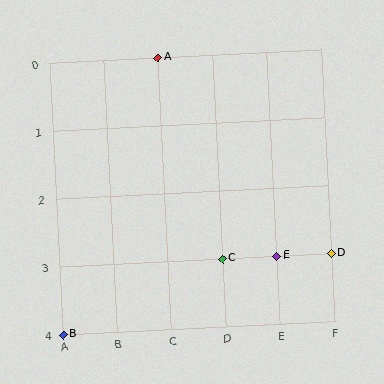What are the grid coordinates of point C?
Point C is at grid coordinates (D, 3).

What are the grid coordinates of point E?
Point E is at grid coordinates (E, 3).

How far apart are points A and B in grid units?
Points A and B are 2 columns and 4 rows apart (about 4.5 grid units diagonally).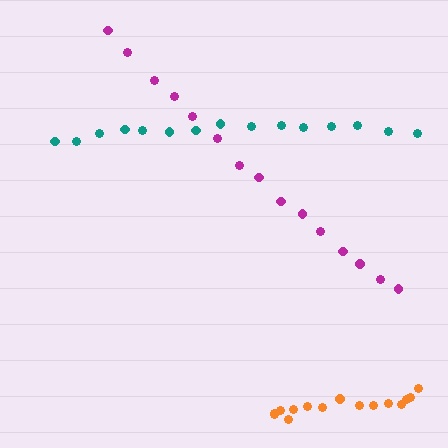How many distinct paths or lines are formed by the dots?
There are 3 distinct paths.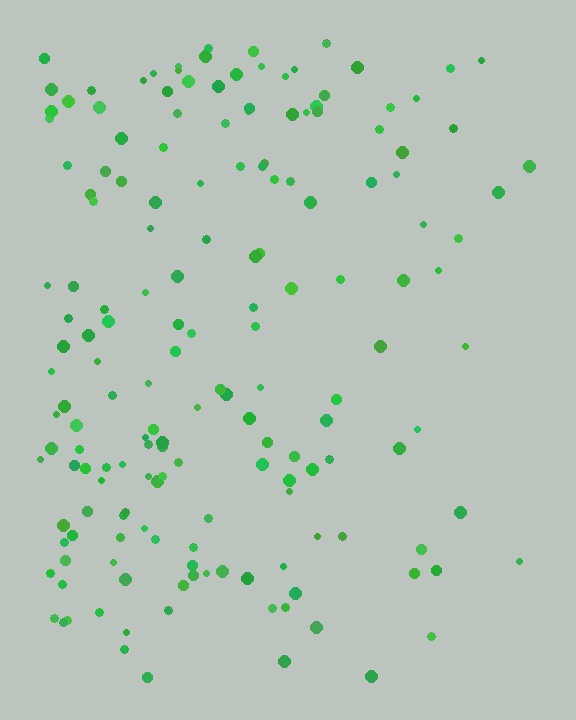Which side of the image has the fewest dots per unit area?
The right.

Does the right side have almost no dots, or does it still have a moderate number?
Still a moderate number, just noticeably fewer than the left.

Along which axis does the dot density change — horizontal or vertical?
Horizontal.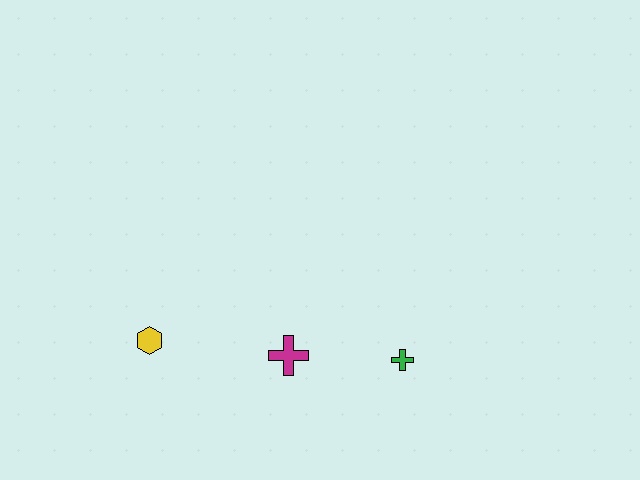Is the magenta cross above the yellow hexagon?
No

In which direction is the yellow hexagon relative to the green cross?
The yellow hexagon is to the left of the green cross.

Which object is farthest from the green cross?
The yellow hexagon is farthest from the green cross.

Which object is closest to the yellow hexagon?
The magenta cross is closest to the yellow hexagon.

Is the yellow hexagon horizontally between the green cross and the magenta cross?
No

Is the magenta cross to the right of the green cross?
No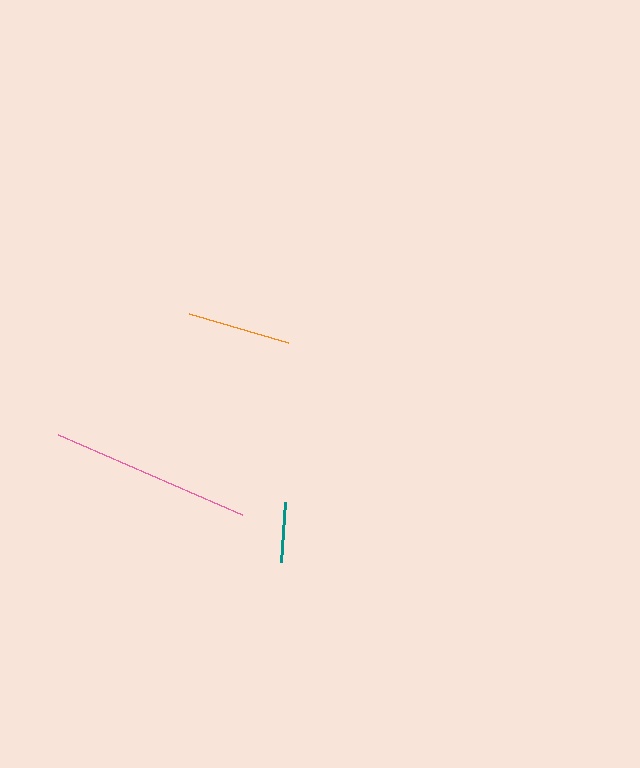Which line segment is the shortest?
The teal line is the shortest at approximately 60 pixels.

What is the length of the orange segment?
The orange segment is approximately 103 pixels long.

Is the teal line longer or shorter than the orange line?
The orange line is longer than the teal line.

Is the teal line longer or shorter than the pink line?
The pink line is longer than the teal line.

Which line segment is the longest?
The pink line is the longest at approximately 200 pixels.